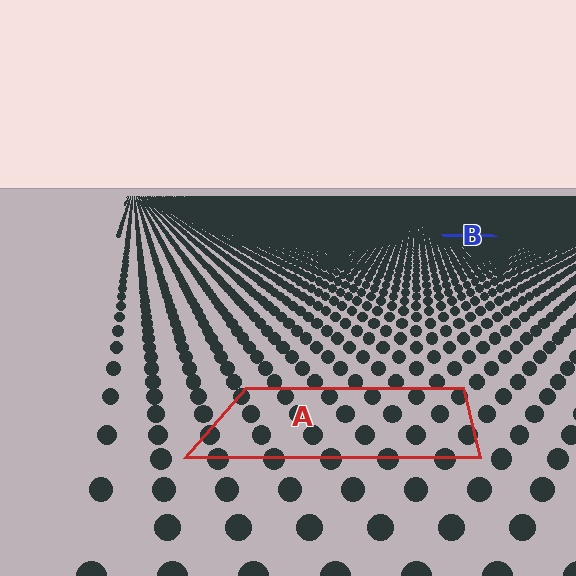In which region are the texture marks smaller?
The texture marks are smaller in region B, because it is farther away.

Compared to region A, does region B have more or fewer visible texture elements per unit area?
Region B has more texture elements per unit area — they are packed more densely because it is farther away.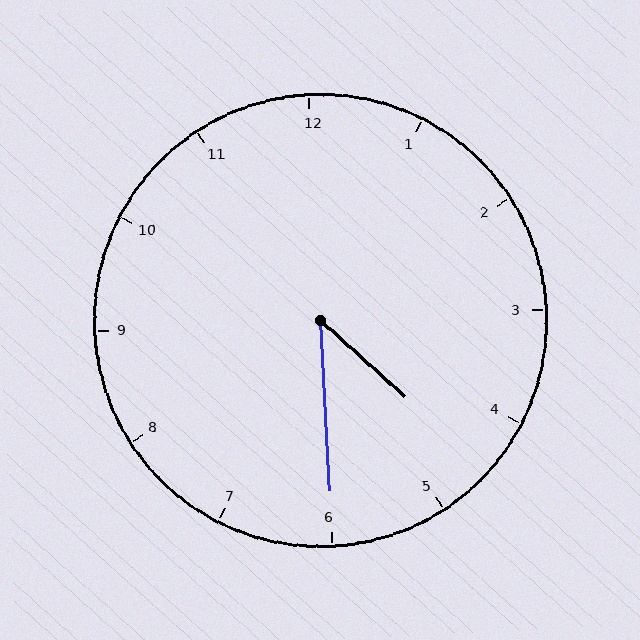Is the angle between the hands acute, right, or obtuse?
It is acute.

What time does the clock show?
4:30.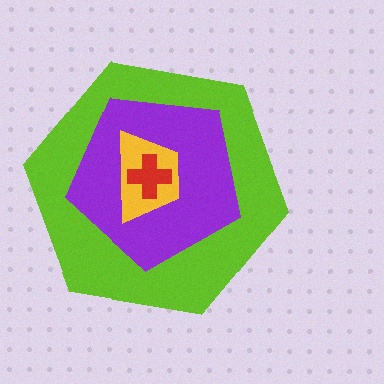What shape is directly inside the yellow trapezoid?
The red cross.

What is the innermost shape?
The red cross.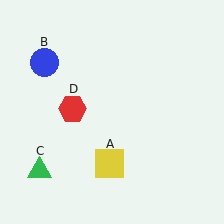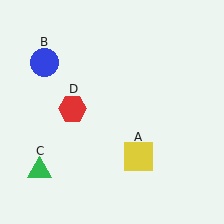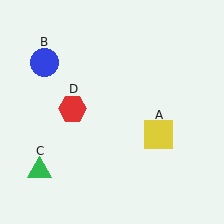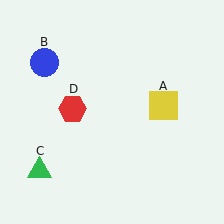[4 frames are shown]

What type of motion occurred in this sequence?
The yellow square (object A) rotated counterclockwise around the center of the scene.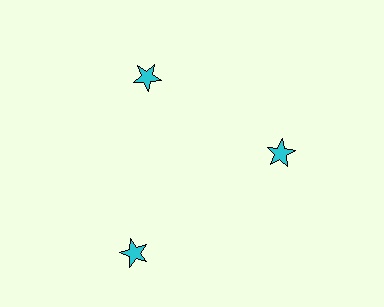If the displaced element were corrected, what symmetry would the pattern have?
It would have 3-fold rotational symmetry — the pattern would map onto itself every 120 degrees.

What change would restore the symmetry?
The symmetry would be restored by moving it inward, back onto the ring so that all 3 stars sit at equal angles and equal distance from the center.